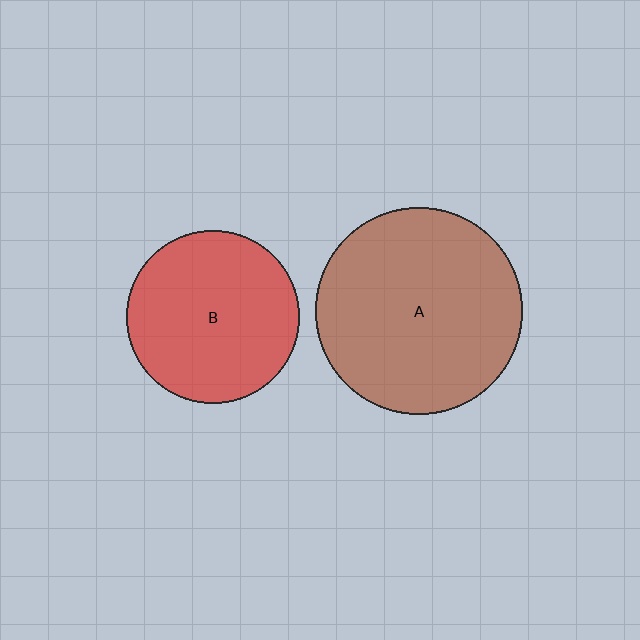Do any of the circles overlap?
No, none of the circles overlap.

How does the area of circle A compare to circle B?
Approximately 1.4 times.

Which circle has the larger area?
Circle A (brown).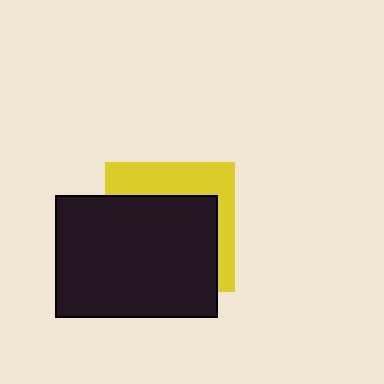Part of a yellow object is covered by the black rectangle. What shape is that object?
It is a square.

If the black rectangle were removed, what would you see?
You would see the complete yellow square.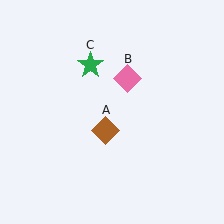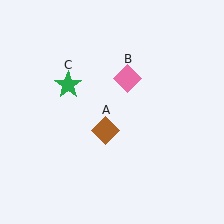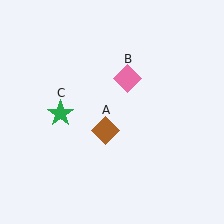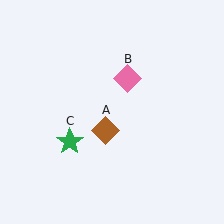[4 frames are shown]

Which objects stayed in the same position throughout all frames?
Brown diamond (object A) and pink diamond (object B) remained stationary.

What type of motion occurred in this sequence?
The green star (object C) rotated counterclockwise around the center of the scene.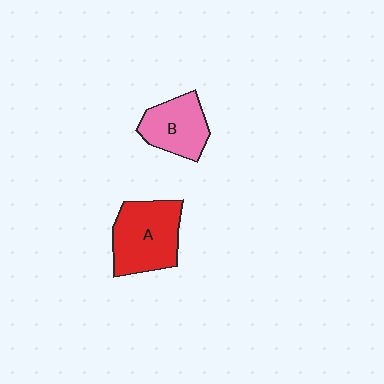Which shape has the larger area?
Shape A (red).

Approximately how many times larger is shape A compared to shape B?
Approximately 1.4 times.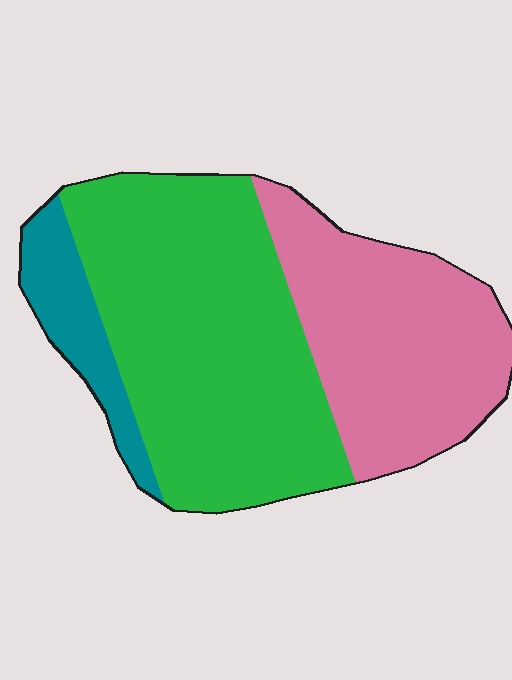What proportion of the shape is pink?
Pink covers roughly 35% of the shape.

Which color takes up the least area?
Teal, at roughly 10%.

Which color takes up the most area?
Green, at roughly 55%.